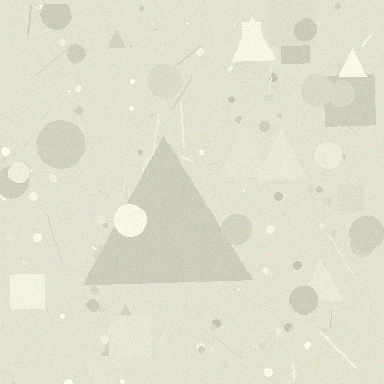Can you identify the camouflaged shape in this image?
The camouflaged shape is a triangle.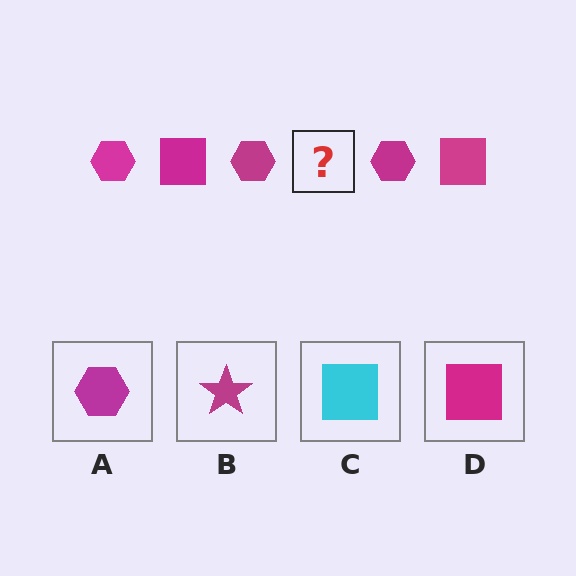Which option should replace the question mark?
Option D.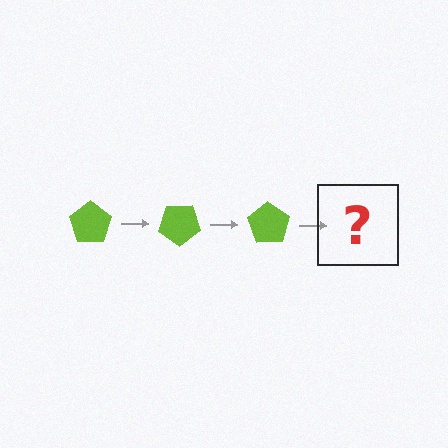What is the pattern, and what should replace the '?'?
The pattern is that the pentagon rotates 35 degrees each step. The '?' should be a lime pentagon rotated 105 degrees.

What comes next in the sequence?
The next element should be a lime pentagon rotated 105 degrees.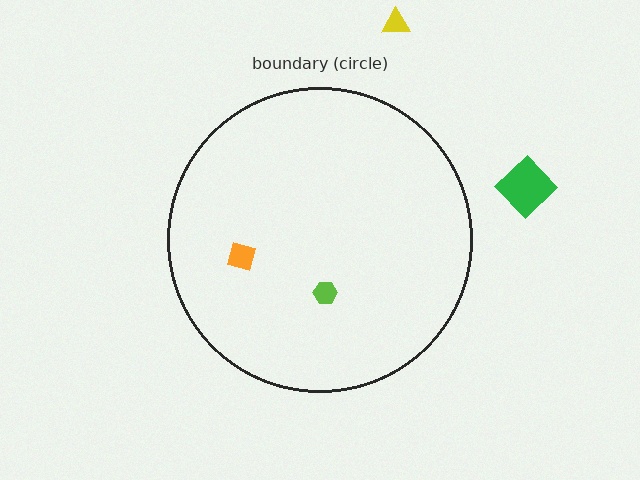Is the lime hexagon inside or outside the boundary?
Inside.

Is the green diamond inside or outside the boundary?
Outside.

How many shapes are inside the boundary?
2 inside, 2 outside.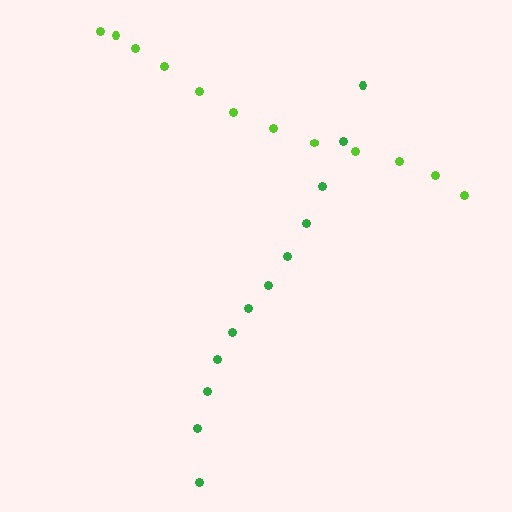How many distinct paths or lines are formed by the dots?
There are 2 distinct paths.